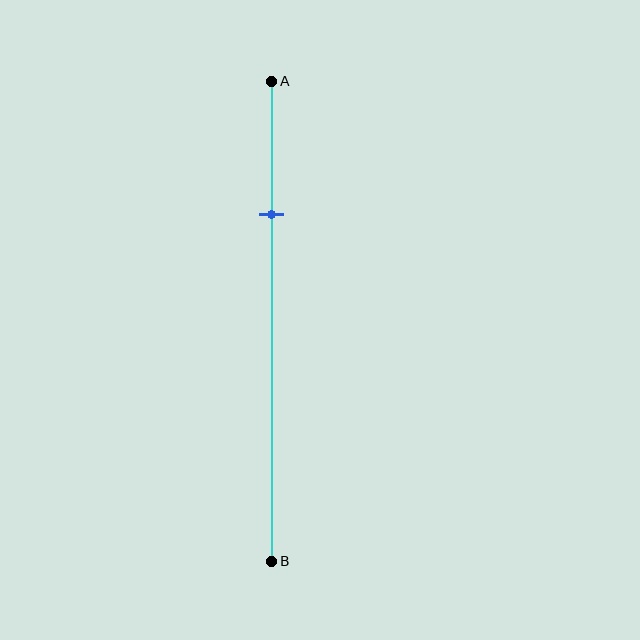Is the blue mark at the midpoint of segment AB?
No, the mark is at about 30% from A, not at the 50% midpoint.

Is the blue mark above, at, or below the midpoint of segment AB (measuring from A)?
The blue mark is above the midpoint of segment AB.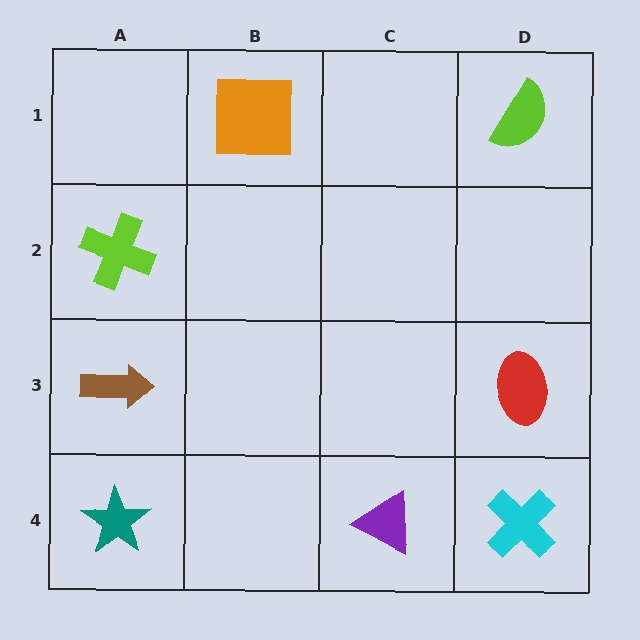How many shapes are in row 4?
3 shapes.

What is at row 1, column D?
A lime semicircle.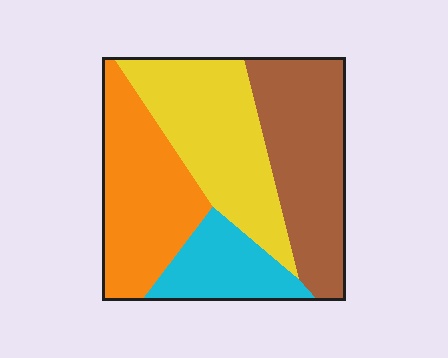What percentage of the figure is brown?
Brown covers 29% of the figure.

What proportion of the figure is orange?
Orange covers around 25% of the figure.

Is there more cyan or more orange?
Orange.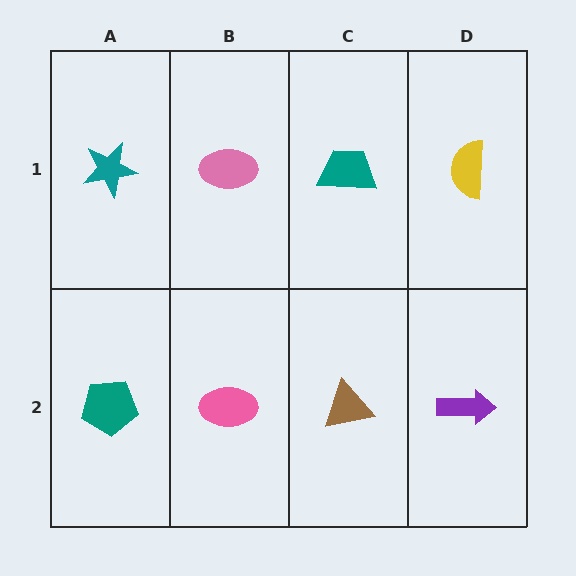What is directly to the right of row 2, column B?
A brown triangle.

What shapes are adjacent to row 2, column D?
A yellow semicircle (row 1, column D), a brown triangle (row 2, column C).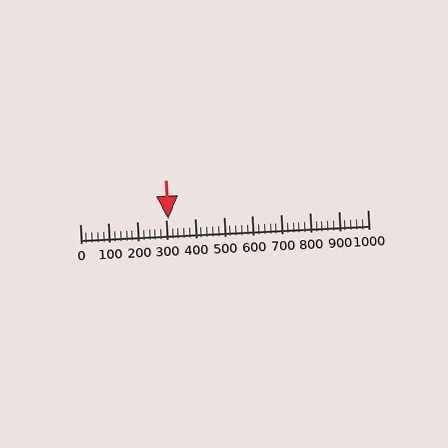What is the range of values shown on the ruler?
The ruler shows values from 0 to 1000.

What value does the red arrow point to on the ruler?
The red arrow points to approximately 309.